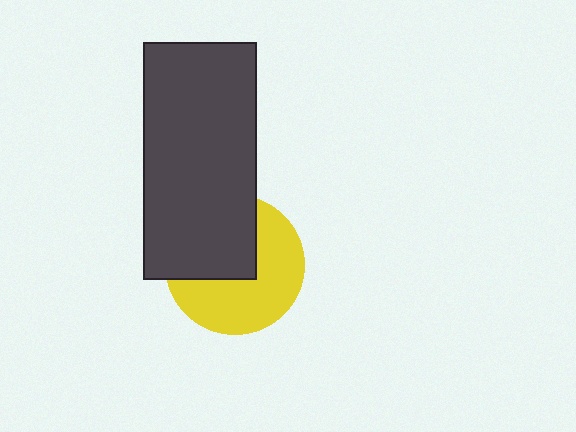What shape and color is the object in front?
The object in front is a dark gray rectangle.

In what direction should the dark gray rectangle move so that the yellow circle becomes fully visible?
The dark gray rectangle should move toward the upper-left. That is the shortest direction to clear the overlap and leave the yellow circle fully visible.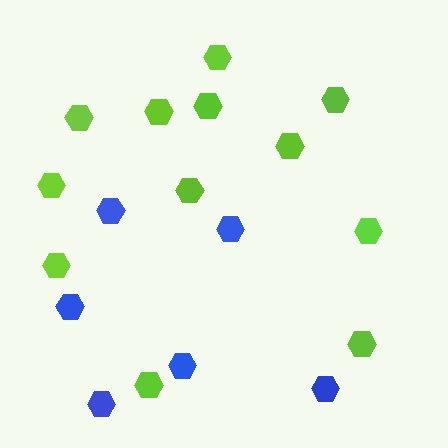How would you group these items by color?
There are 2 groups: one group of lime hexagons (12) and one group of blue hexagons (6).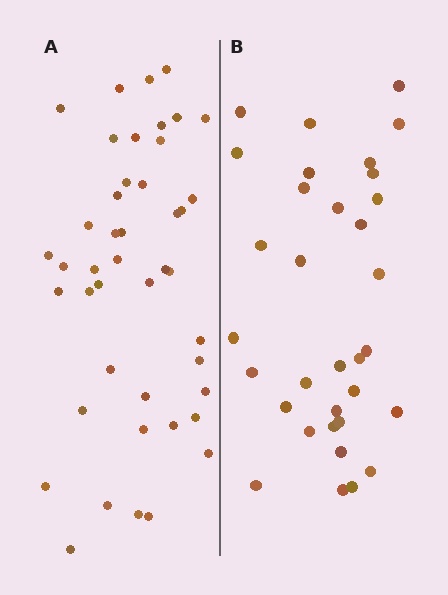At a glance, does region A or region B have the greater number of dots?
Region A (the left region) has more dots.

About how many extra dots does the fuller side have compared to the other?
Region A has roughly 12 or so more dots than region B.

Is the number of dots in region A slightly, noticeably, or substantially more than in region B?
Region A has noticeably more, but not dramatically so. The ratio is roughly 1.3 to 1.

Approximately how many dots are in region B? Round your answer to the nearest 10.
About 30 dots. (The exact count is 33, which rounds to 30.)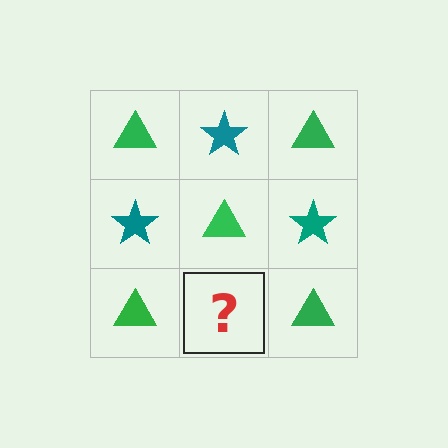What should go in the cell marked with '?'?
The missing cell should contain a teal star.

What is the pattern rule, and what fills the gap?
The rule is that it alternates green triangle and teal star in a checkerboard pattern. The gap should be filled with a teal star.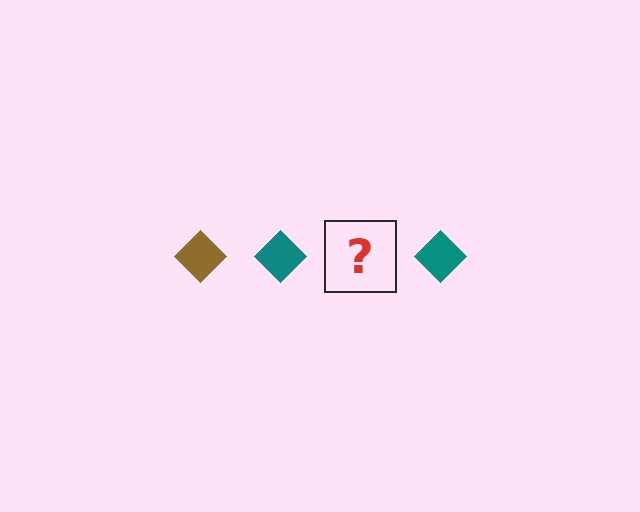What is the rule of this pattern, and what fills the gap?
The rule is that the pattern cycles through brown, teal diamonds. The gap should be filled with a brown diamond.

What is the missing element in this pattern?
The missing element is a brown diamond.